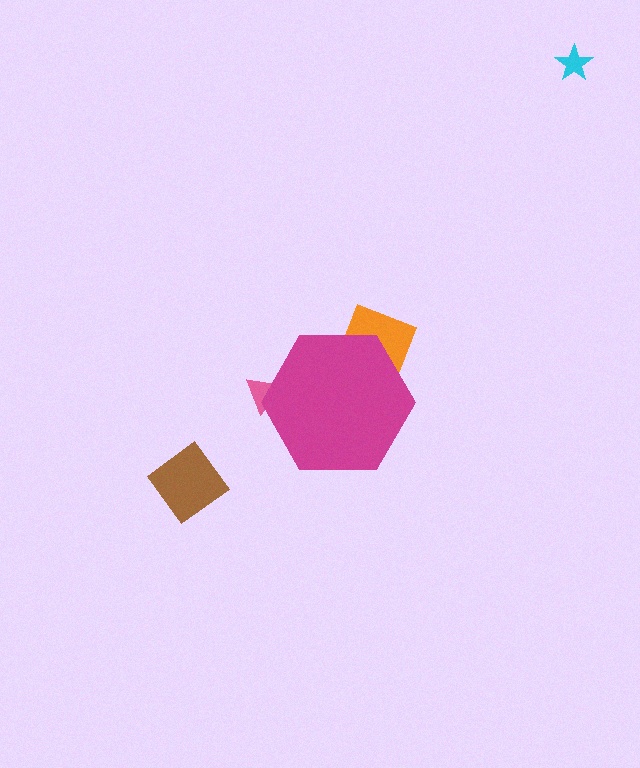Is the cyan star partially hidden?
No, the cyan star is fully visible.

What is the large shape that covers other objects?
A magenta hexagon.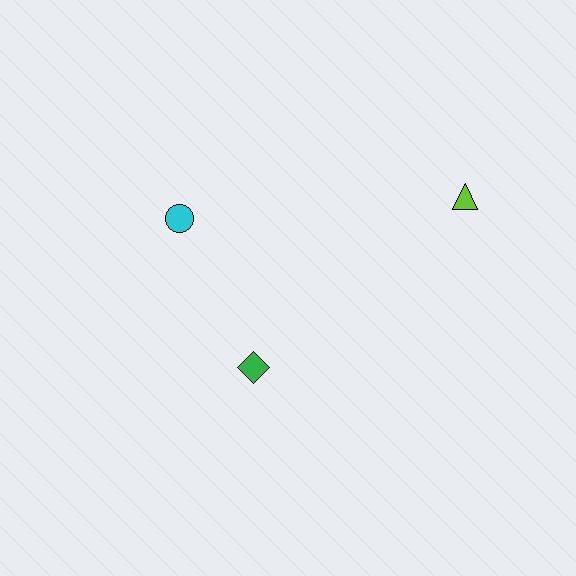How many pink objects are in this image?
There are no pink objects.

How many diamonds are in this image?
There is 1 diamond.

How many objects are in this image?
There are 3 objects.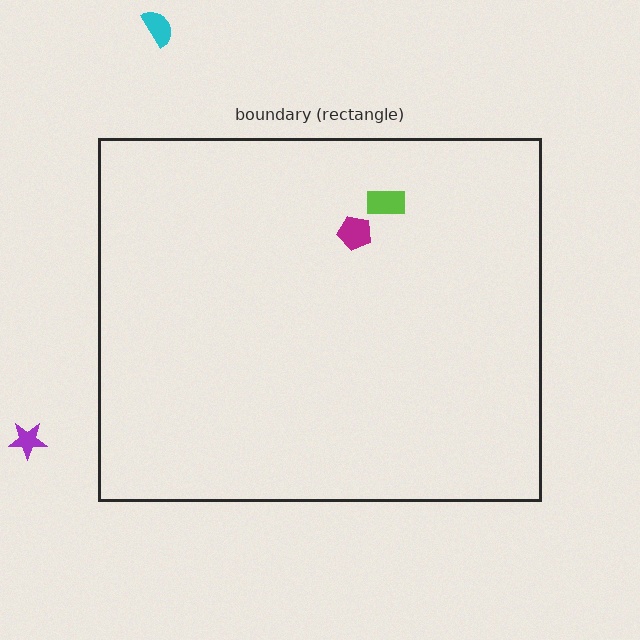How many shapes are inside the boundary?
2 inside, 2 outside.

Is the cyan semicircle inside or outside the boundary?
Outside.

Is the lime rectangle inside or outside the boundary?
Inside.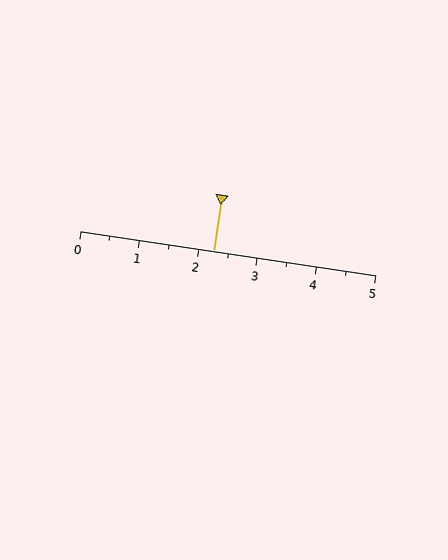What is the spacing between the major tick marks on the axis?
The major ticks are spaced 1 apart.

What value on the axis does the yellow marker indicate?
The marker indicates approximately 2.2.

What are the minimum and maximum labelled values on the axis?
The axis runs from 0 to 5.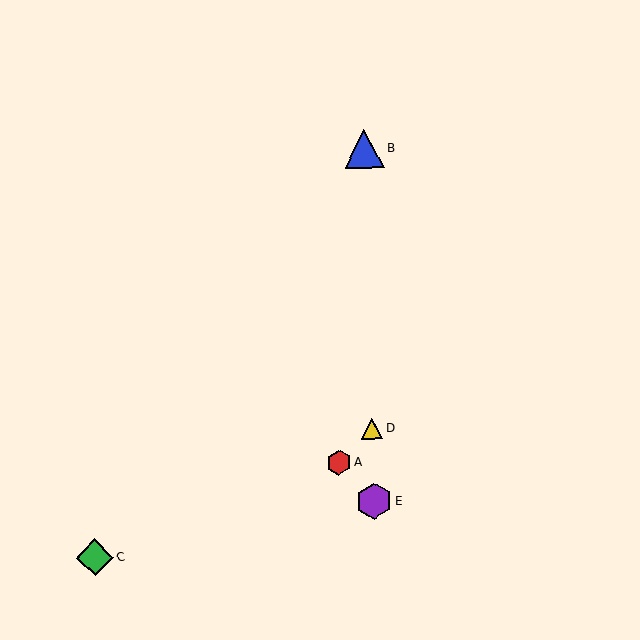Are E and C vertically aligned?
No, E is at x≈374 and C is at x≈95.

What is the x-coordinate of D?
Object D is at x≈372.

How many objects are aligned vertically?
3 objects (B, D, E) are aligned vertically.